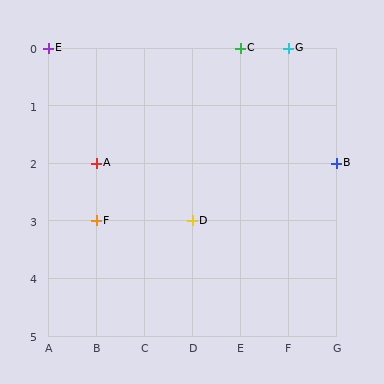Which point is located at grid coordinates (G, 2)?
Point B is at (G, 2).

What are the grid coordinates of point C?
Point C is at grid coordinates (E, 0).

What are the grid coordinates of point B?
Point B is at grid coordinates (G, 2).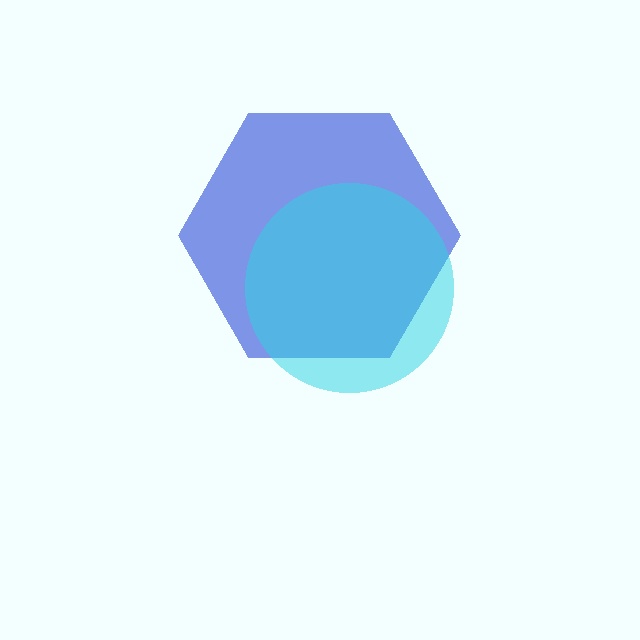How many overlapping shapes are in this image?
There are 2 overlapping shapes in the image.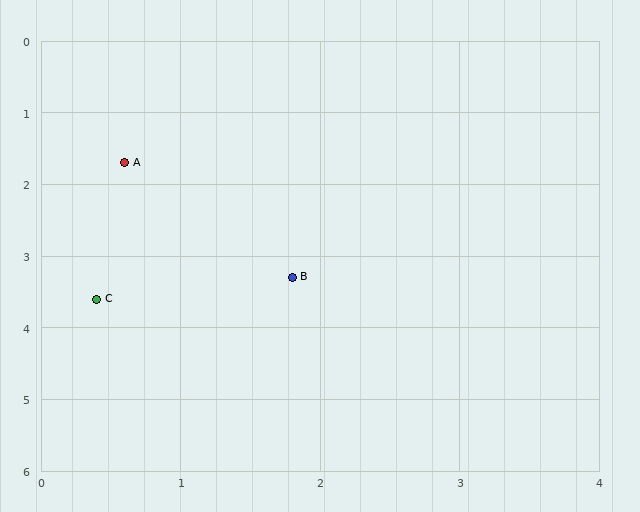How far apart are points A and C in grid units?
Points A and C are about 1.9 grid units apart.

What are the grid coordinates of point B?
Point B is at approximately (1.8, 3.3).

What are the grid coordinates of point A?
Point A is at approximately (0.6, 1.7).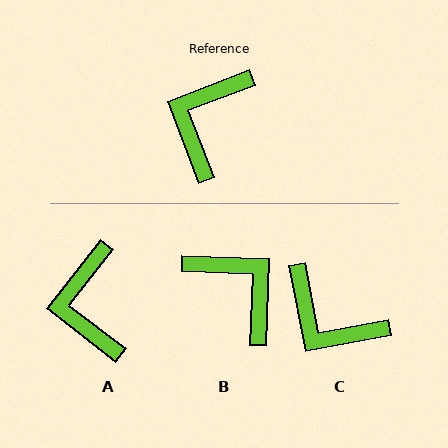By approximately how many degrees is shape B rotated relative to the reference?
Approximately 113 degrees clockwise.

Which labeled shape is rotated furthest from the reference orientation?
B, about 113 degrees away.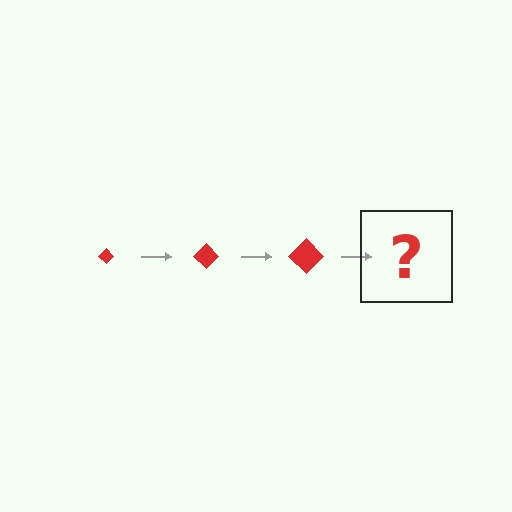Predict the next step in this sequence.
The next step is a red diamond, larger than the previous one.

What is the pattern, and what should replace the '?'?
The pattern is that the diamond gets progressively larger each step. The '?' should be a red diamond, larger than the previous one.